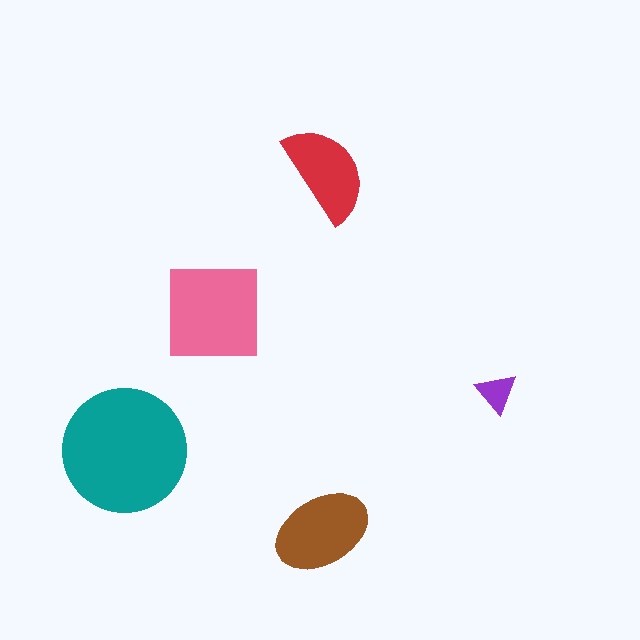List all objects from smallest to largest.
The purple triangle, the red semicircle, the brown ellipse, the pink square, the teal circle.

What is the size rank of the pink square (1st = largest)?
2nd.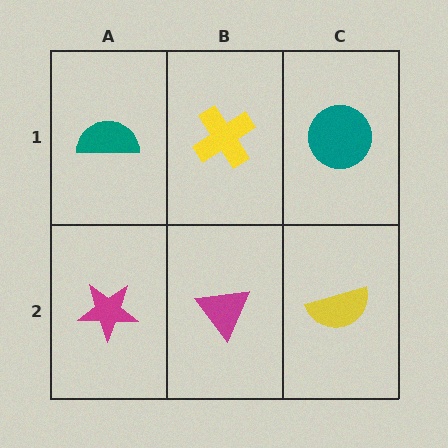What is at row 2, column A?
A magenta star.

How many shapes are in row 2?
3 shapes.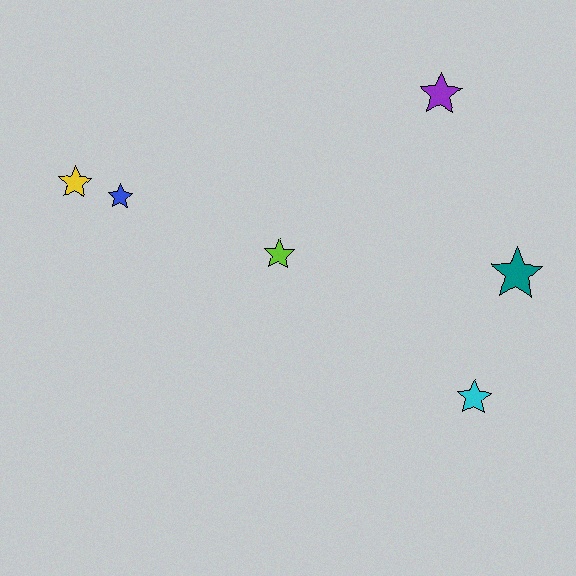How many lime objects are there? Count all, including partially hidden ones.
There is 1 lime object.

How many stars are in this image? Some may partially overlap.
There are 6 stars.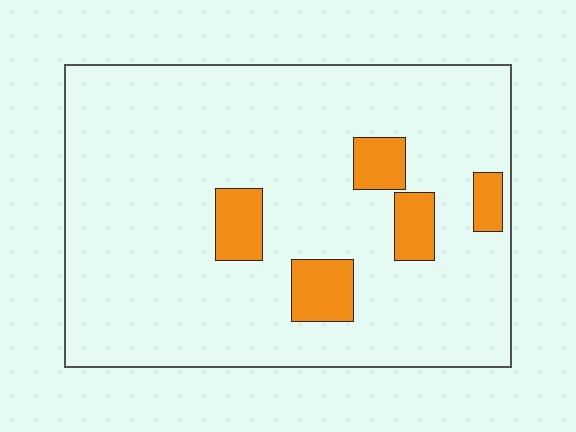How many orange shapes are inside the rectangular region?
5.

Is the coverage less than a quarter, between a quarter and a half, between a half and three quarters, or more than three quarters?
Less than a quarter.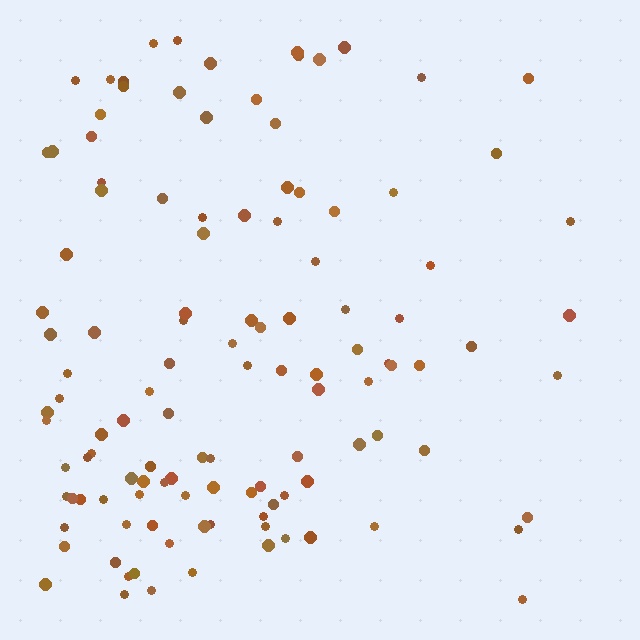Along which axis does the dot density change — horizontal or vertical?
Horizontal.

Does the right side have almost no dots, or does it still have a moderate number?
Still a moderate number, just noticeably fewer than the left.